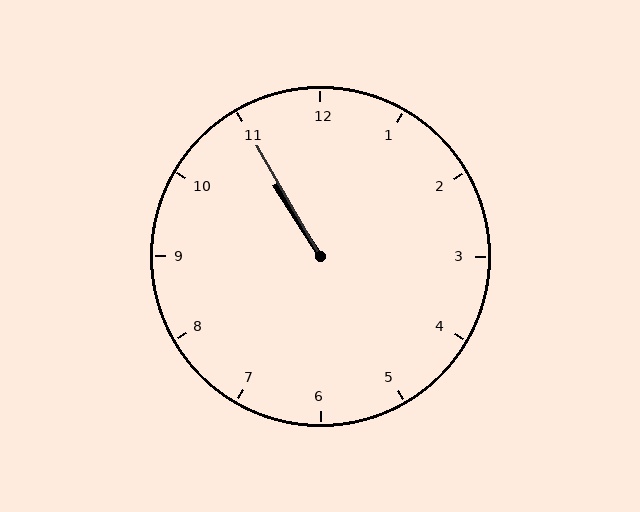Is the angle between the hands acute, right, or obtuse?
It is acute.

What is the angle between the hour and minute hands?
Approximately 2 degrees.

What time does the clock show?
10:55.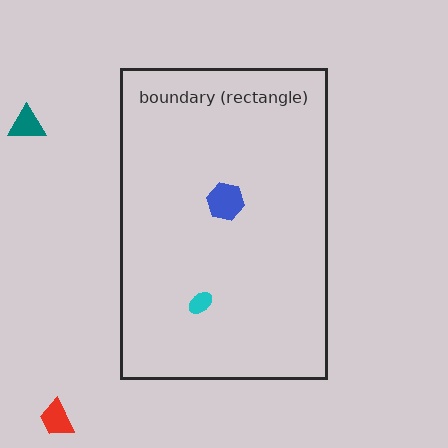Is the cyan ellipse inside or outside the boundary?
Inside.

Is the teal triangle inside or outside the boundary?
Outside.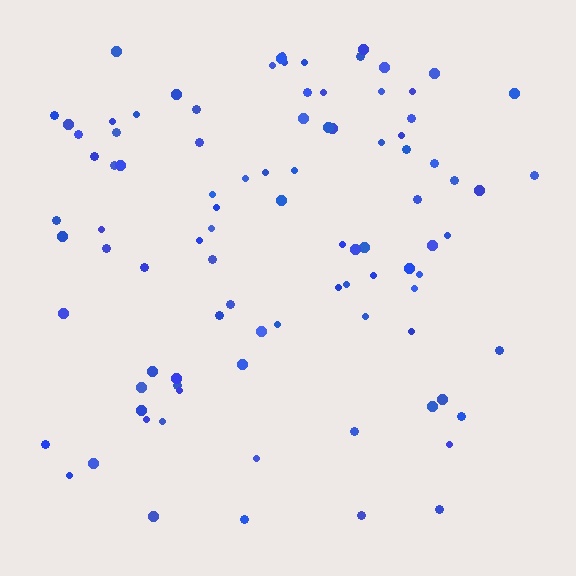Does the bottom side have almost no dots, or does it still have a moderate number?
Still a moderate number, just noticeably fewer than the top.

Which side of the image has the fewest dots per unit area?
The bottom.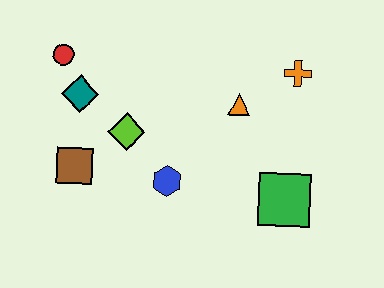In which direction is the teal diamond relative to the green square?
The teal diamond is to the left of the green square.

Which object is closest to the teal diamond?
The red circle is closest to the teal diamond.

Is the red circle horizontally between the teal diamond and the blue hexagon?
No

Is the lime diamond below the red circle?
Yes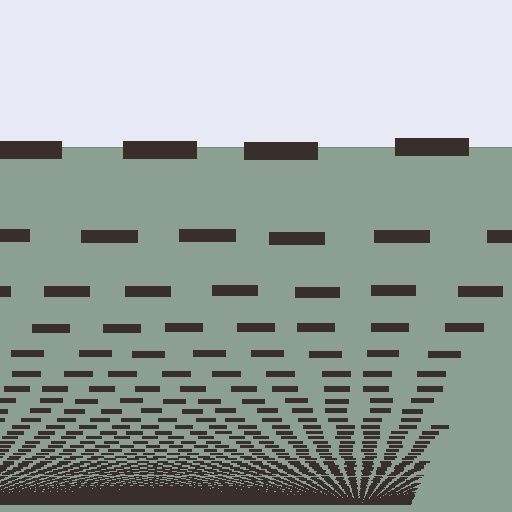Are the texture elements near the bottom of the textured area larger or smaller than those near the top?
Smaller. The gradient is inverted — elements near the bottom are smaller and denser.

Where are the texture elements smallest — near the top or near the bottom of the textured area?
Near the bottom.